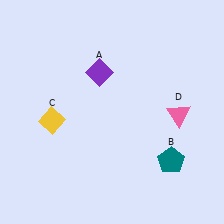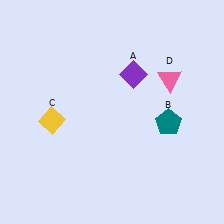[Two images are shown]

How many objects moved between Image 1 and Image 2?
3 objects moved between the two images.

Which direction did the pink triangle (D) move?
The pink triangle (D) moved up.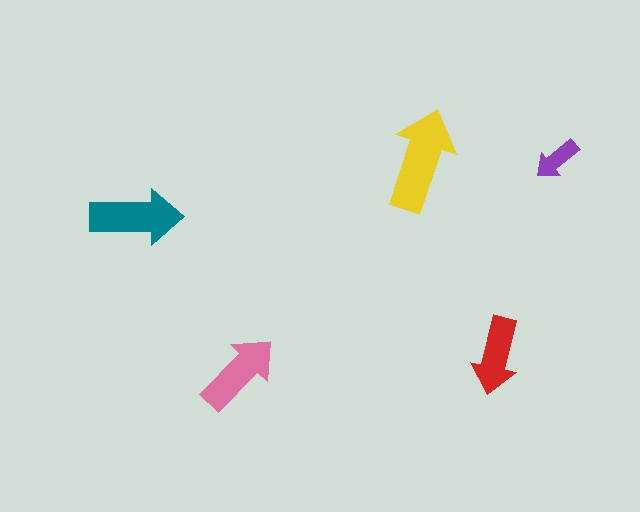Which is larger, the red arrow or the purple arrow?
The red one.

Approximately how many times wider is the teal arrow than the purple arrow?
About 2 times wider.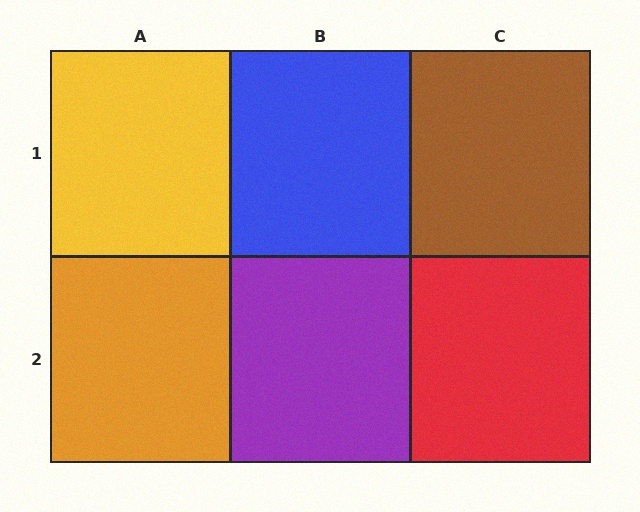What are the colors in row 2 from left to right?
Orange, purple, red.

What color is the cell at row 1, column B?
Blue.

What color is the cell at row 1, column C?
Brown.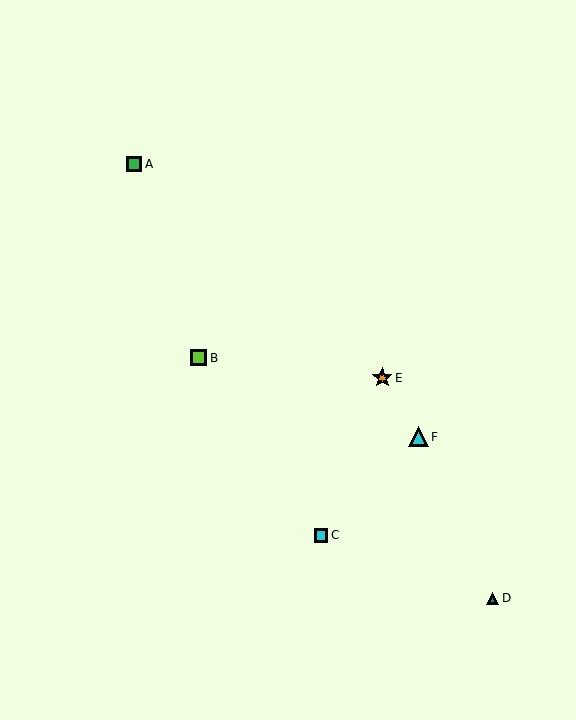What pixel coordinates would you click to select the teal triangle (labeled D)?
Click at (493, 598) to select the teal triangle D.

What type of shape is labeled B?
Shape B is a lime square.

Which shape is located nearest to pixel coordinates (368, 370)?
The orange star (labeled E) at (382, 378) is nearest to that location.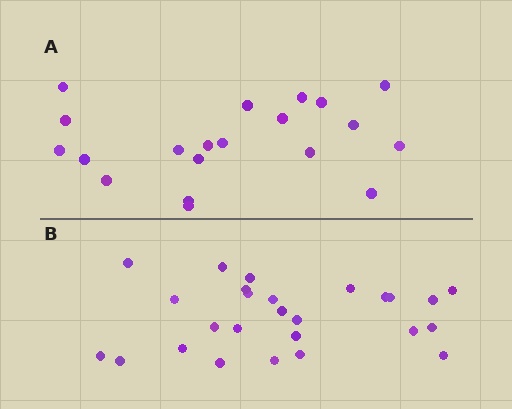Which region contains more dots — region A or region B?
Region B (the bottom region) has more dots.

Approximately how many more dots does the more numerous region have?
Region B has about 6 more dots than region A.